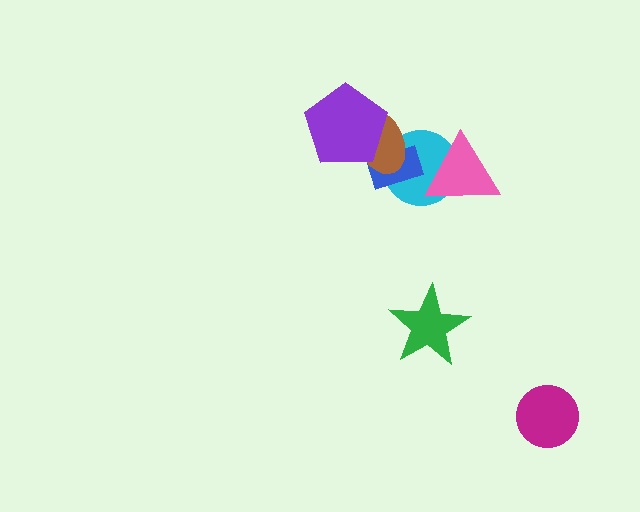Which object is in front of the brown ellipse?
The purple pentagon is in front of the brown ellipse.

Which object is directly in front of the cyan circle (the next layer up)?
The blue rectangle is directly in front of the cyan circle.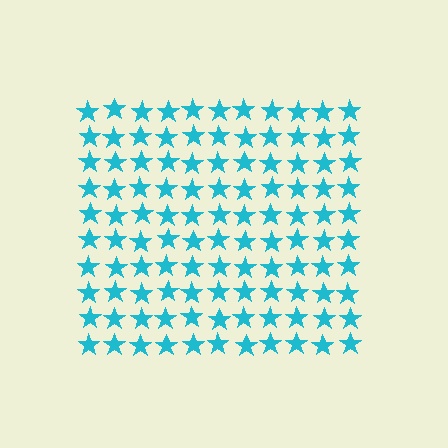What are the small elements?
The small elements are stars.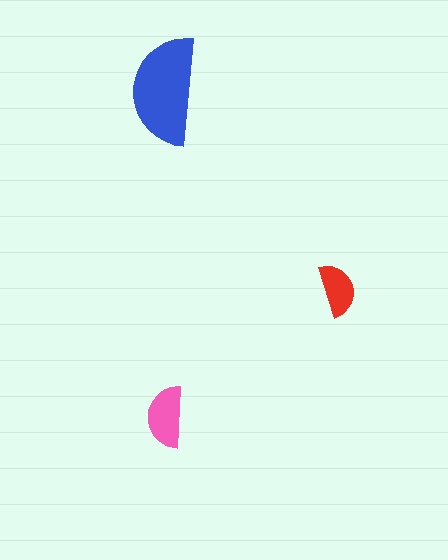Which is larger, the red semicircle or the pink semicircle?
The pink one.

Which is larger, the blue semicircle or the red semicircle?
The blue one.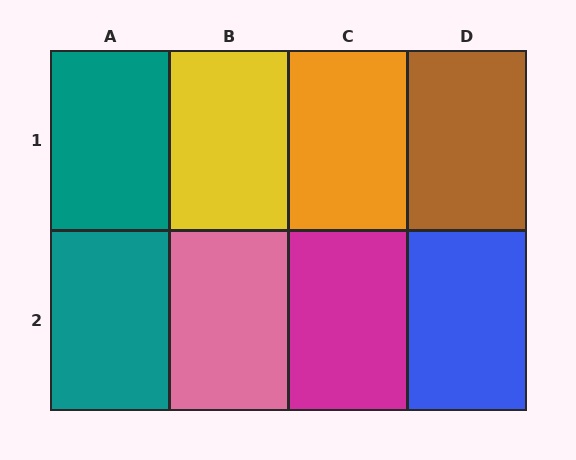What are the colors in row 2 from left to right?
Teal, pink, magenta, blue.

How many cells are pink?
1 cell is pink.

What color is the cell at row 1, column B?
Yellow.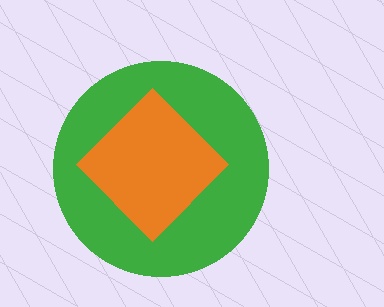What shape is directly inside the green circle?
The orange diamond.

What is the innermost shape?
The orange diamond.